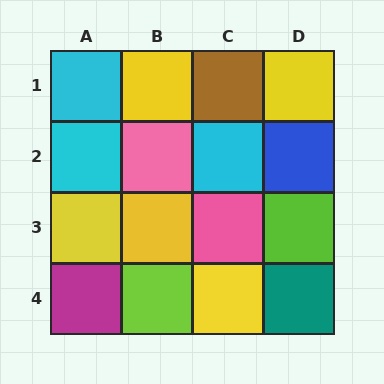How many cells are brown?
1 cell is brown.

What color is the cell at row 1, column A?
Cyan.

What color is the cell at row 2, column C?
Cyan.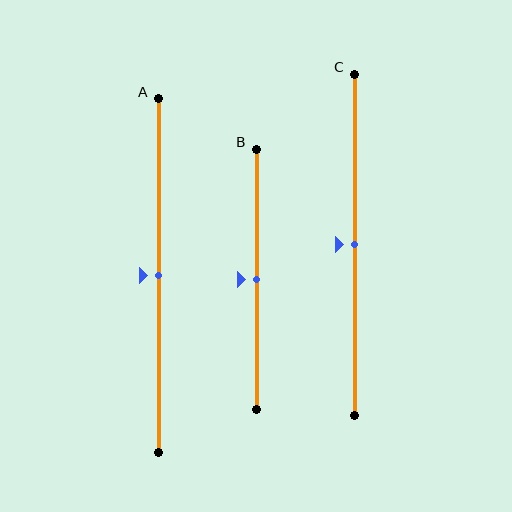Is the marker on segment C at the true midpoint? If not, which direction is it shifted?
Yes, the marker on segment C is at the true midpoint.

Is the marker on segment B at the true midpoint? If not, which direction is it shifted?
Yes, the marker on segment B is at the true midpoint.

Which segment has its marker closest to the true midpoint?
Segment A has its marker closest to the true midpoint.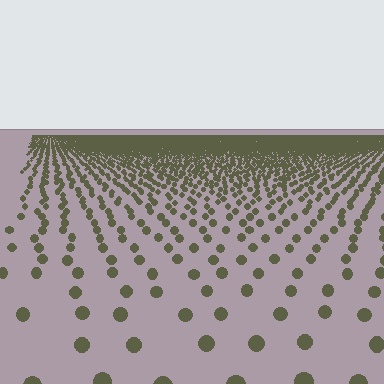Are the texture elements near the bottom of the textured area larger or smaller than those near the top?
Larger. Near the bottom, elements are closer to the viewer and appear at a bigger on-screen size.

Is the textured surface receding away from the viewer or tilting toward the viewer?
The surface is receding away from the viewer. Texture elements get smaller and denser toward the top.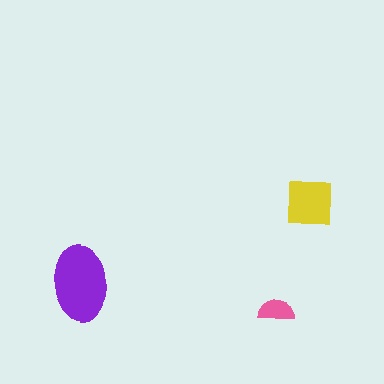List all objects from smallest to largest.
The pink semicircle, the yellow square, the purple ellipse.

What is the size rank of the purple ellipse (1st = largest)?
1st.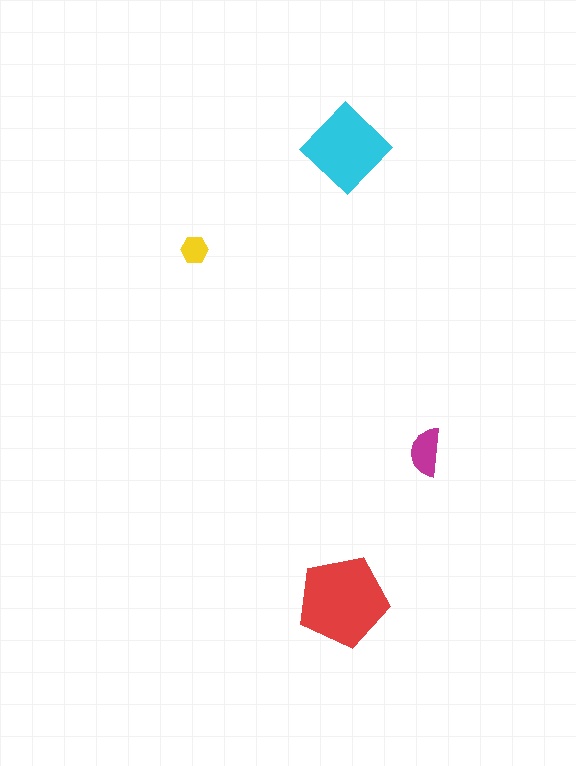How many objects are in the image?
There are 4 objects in the image.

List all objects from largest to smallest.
The red pentagon, the cyan diamond, the magenta semicircle, the yellow hexagon.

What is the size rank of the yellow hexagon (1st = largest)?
4th.